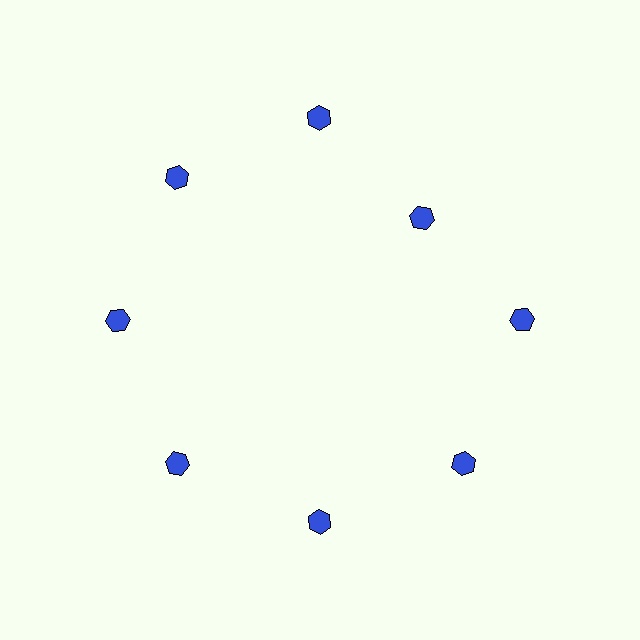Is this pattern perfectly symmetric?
No. The 8 blue hexagons are arranged in a ring, but one element near the 2 o'clock position is pulled inward toward the center, breaking the 8-fold rotational symmetry.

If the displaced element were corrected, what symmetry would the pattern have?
It would have 8-fold rotational symmetry — the pattern would map onto itself every 45 degrees.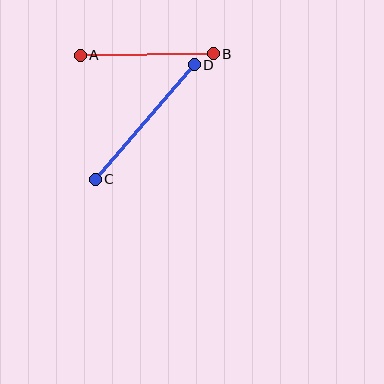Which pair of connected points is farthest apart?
Points C and D are farthest apart.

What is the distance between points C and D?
The distance is approximately 151 pixels.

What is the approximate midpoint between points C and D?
The midpoint is at approximately (145, 122) pixels.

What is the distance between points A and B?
The distance is approximately 133 pixels.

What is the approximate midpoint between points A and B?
The midpoint is at approximately (147, 54) pixels.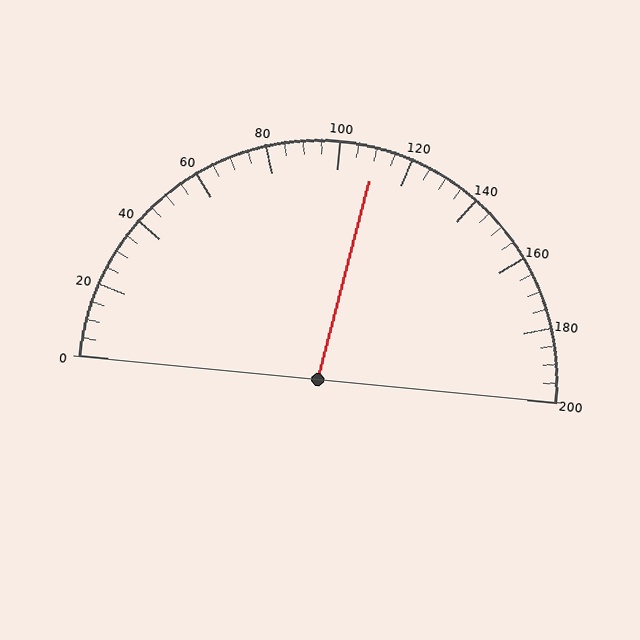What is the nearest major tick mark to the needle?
The nearest major tick mark is 120.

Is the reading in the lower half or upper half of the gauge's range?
The reading is in the upper half of the range (0 to 200).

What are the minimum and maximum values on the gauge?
The gauge ranges from 0 to 200.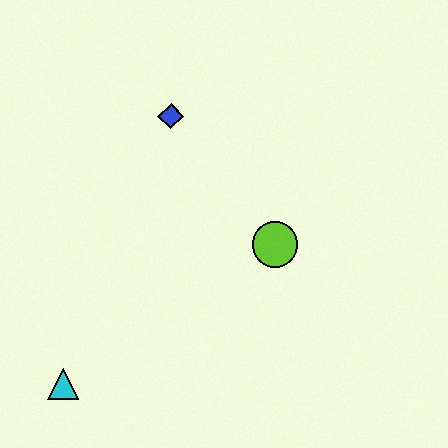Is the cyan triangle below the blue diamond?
Yes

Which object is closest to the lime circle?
The blue diamond is closest to the lime circle.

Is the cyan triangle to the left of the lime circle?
Yes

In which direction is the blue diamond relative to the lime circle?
The blue diamond is above the lime circle.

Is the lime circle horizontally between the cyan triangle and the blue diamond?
No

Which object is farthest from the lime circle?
The cyan triangle is farthest from the lime circle.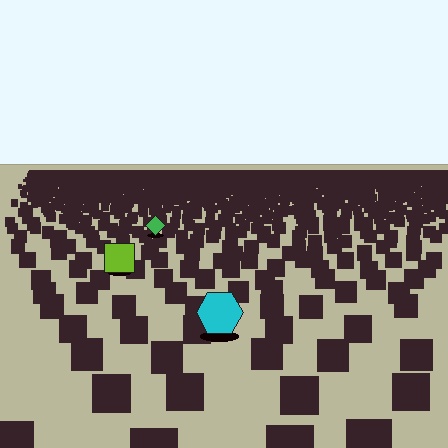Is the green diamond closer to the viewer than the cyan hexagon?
No. The cyan hexagon is closer — you can tell from the texture gradient: the ground texture is coarser near it.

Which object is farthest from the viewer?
The green diamond is farthest from the viewer. It appears smaller and the ground texture around it is denser.